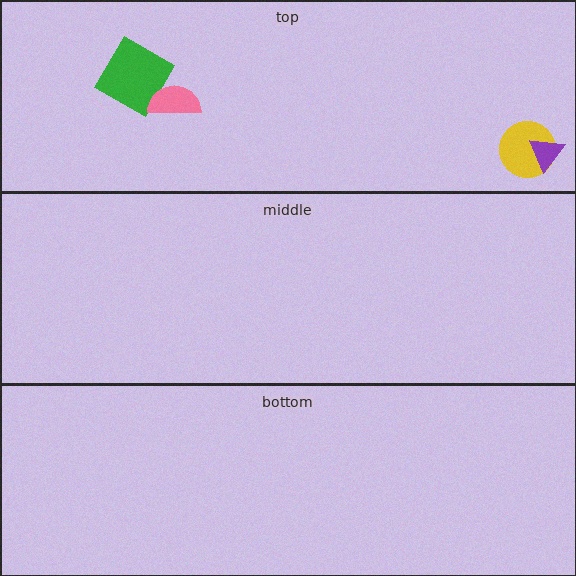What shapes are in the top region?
The green square, the yellow circle, the pink semicircle, the purple triangle.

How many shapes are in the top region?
4.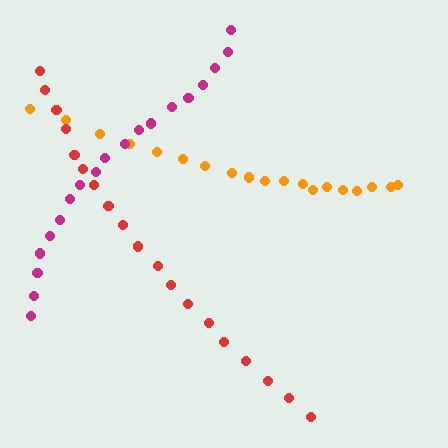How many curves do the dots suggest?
There are 3 distinct paths.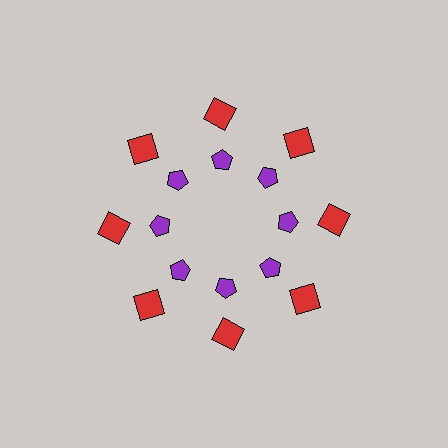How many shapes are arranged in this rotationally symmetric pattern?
There are 16 shapes, arranged in 8 groups of 2.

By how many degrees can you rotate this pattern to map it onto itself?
The pattern maps onto itself every 45 degrees of rotation.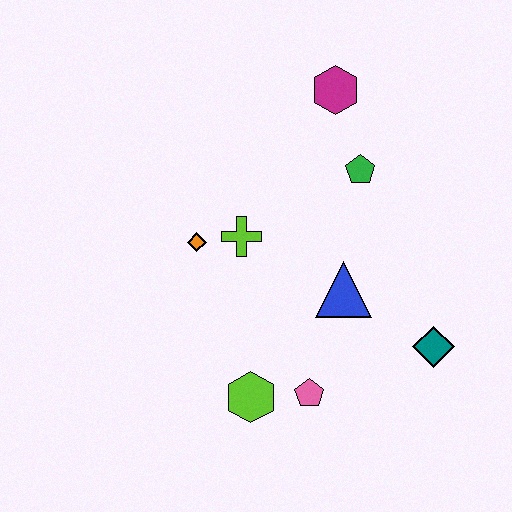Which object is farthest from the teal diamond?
The magenta hexagon is farthest from the teal diamond.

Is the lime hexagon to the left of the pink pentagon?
Yes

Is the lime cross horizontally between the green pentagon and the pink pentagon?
No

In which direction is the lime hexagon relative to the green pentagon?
The lime hexagon is below the green pentagon.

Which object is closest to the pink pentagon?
The lime hexagon is closest to the pink pentagon.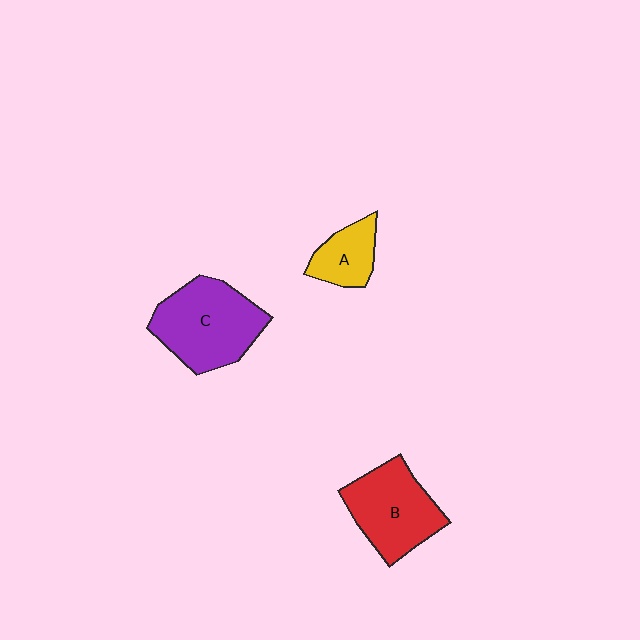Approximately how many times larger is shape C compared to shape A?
Approximately 2.2 times.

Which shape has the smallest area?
Shape A (yellow).